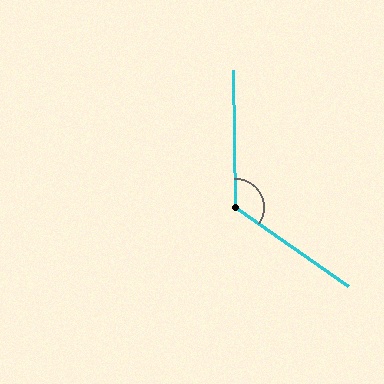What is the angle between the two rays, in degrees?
Approximately 126 degrees.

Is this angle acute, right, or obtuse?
It is obtuse.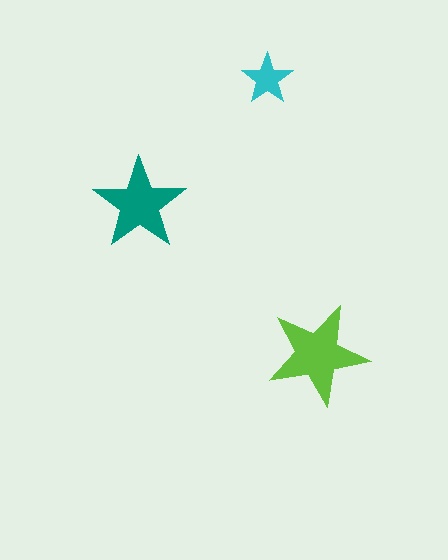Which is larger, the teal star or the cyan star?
The teal one.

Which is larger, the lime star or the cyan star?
The lime one.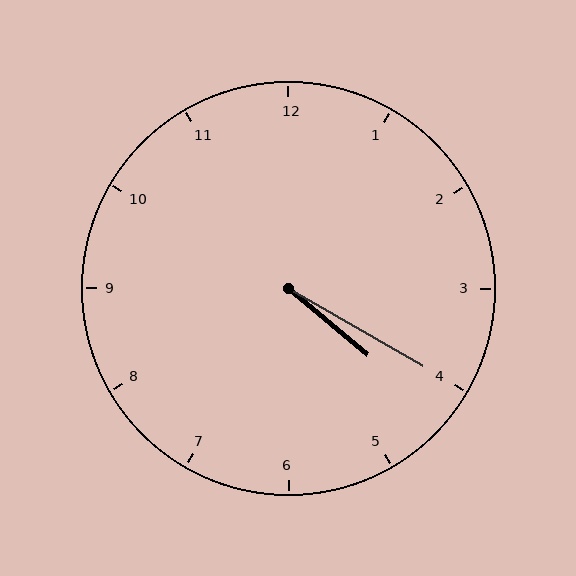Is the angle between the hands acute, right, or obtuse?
It is acute.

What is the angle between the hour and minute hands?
Approximately 10 degrees.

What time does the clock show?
4:20.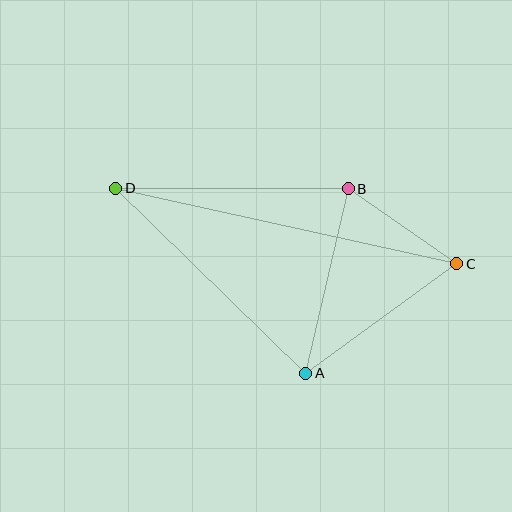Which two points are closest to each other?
Points B and C are closest to each other.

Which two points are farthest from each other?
Points C and D are farthest from each other.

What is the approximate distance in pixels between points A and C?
The distance between A and C is approximately 186 pixels.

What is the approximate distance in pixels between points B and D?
The distance between B and D is approximately 232 pixels.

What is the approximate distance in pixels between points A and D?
The distance between A and D is approximately 265 pixels.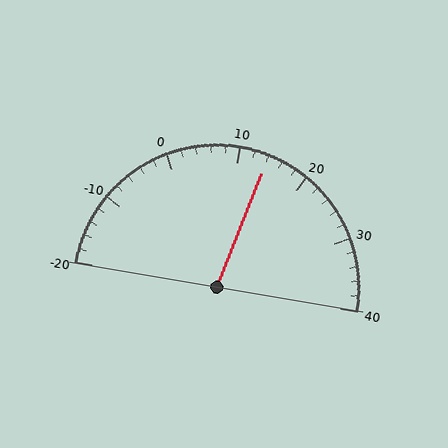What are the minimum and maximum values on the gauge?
The gauge ranges from -20 to 40.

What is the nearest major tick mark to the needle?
The nearest major tick mark is 10.